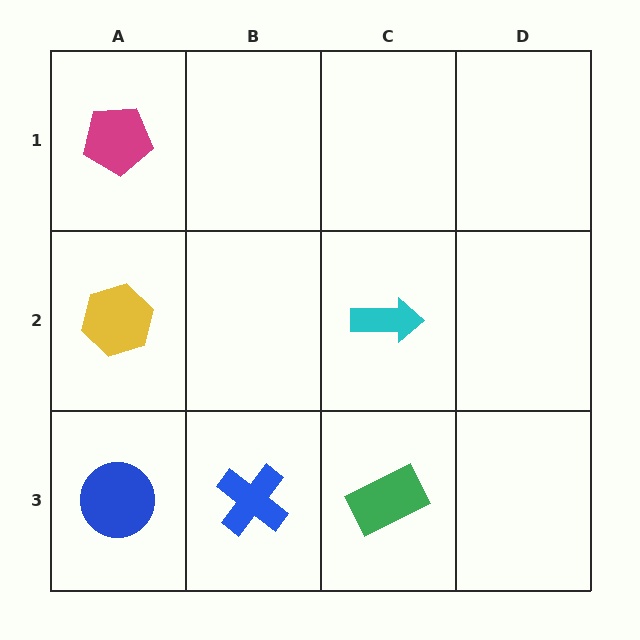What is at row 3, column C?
A green rectangle.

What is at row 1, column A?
A magenta pentagon.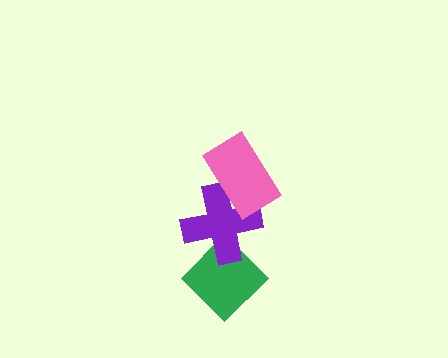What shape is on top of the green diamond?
The purple cross is on top of the green diamond.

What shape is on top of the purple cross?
The pink rectangle is on top of the purple cross.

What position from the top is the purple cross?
The purple cross is 2nd from the top.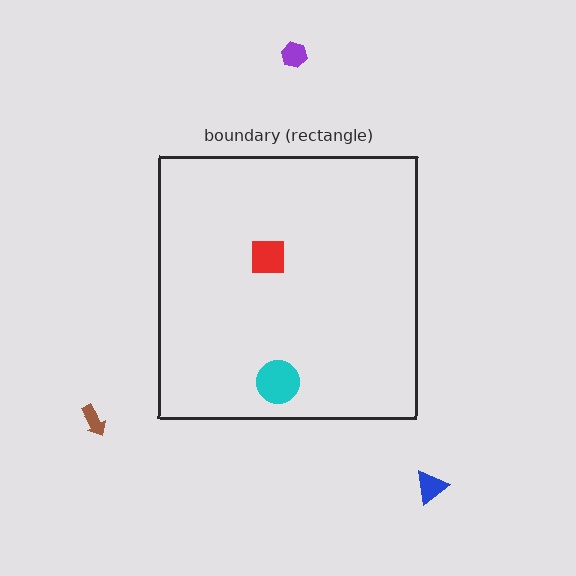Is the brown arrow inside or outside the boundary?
Outside.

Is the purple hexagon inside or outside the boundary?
Outside.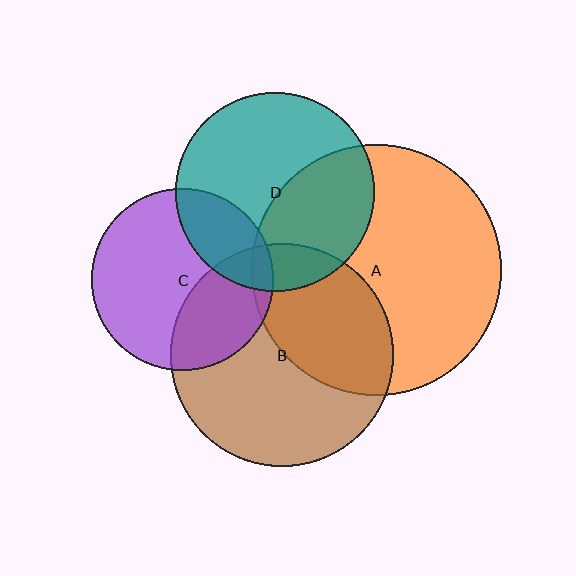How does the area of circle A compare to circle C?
Approximately 1.9 times.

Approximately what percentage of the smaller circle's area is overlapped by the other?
Approximately 40%.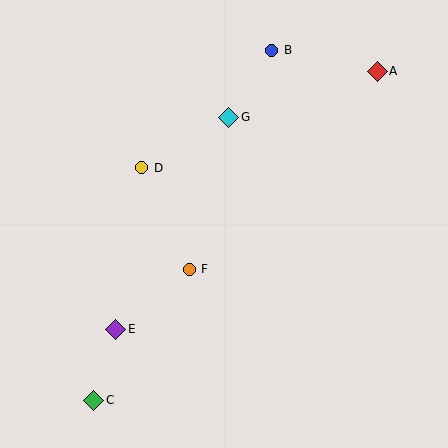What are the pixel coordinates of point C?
Point C is at (94, 400).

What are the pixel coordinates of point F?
Point F is at (189, 269).